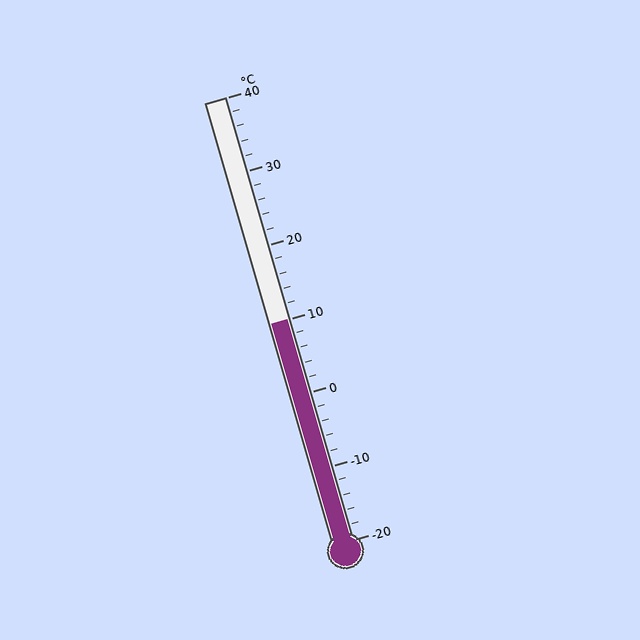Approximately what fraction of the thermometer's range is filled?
The thermometer is filled to approximately 50% of its range.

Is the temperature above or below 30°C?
The temperature is below 30°C.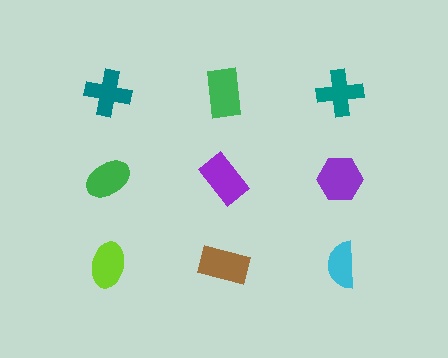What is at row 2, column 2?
A purple rectangle.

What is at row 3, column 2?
A brown rectangle.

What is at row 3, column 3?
A cyan semicircle.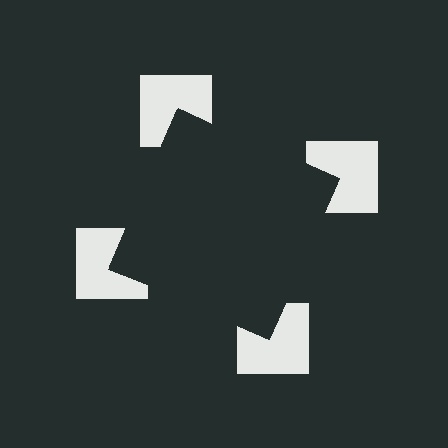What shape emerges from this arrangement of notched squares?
An illusory square — its edges are inferred from the aligned wedge cuts in the notched squares, not physically drawn.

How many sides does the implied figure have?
4 sides.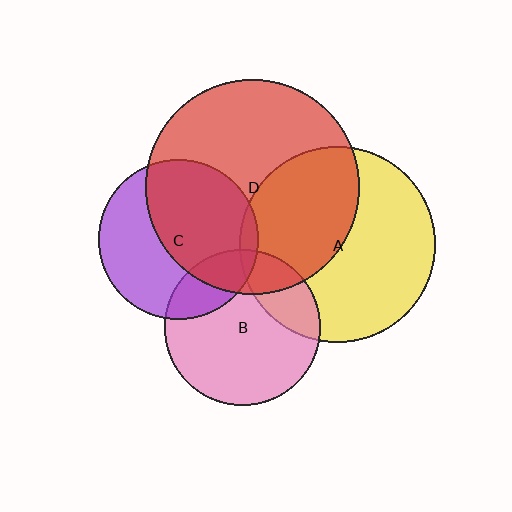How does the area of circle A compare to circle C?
Approximately 1.5 times.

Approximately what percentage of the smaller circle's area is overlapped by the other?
Approximately 5%.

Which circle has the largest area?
Circle D (red).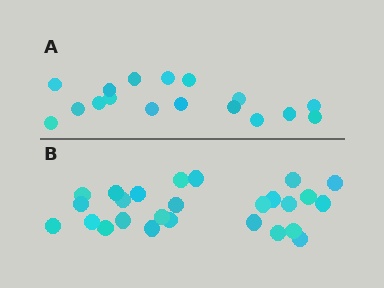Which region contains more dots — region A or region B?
Region B (the bottom region) has more dots.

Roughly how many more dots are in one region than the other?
Region B has roughly 8 or so more dots than region A.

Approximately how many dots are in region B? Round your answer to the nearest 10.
About 30 dots. (The exact count is 26, which rounds to 30.)